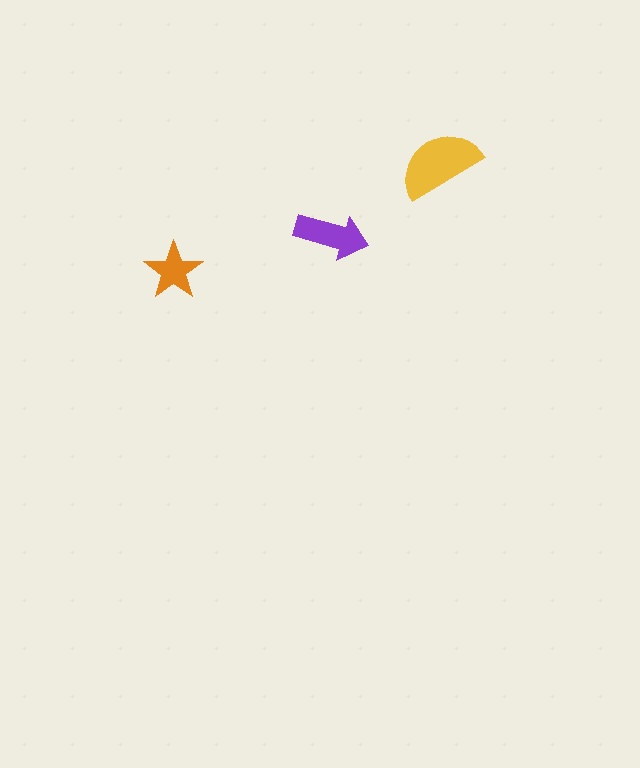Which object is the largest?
The yellow semicircle.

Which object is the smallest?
The orange star.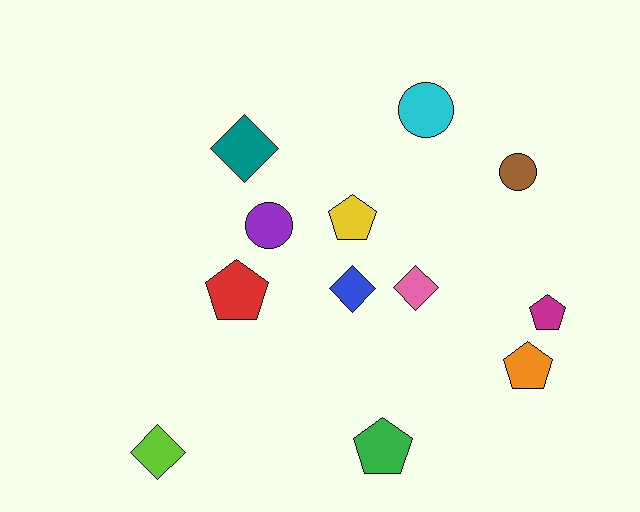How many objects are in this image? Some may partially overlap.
There are 12 objects.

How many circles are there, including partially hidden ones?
There are 3 circles.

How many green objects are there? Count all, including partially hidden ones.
There is 1 green object.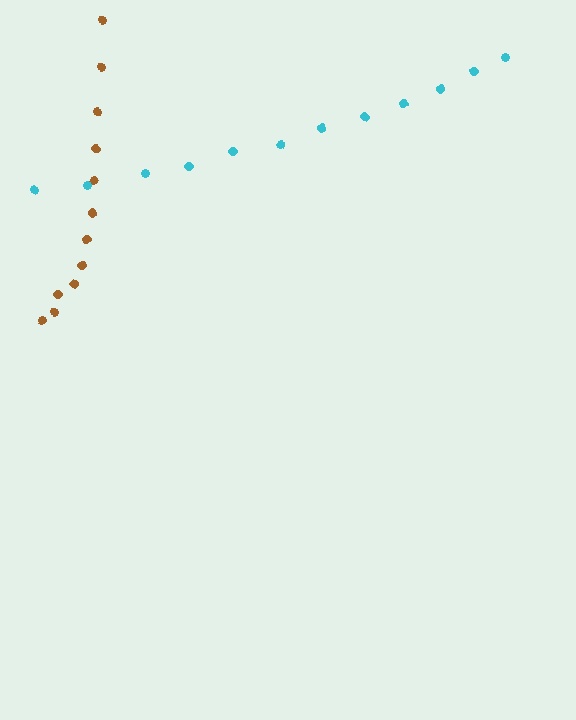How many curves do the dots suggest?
There are 2 distinct paths.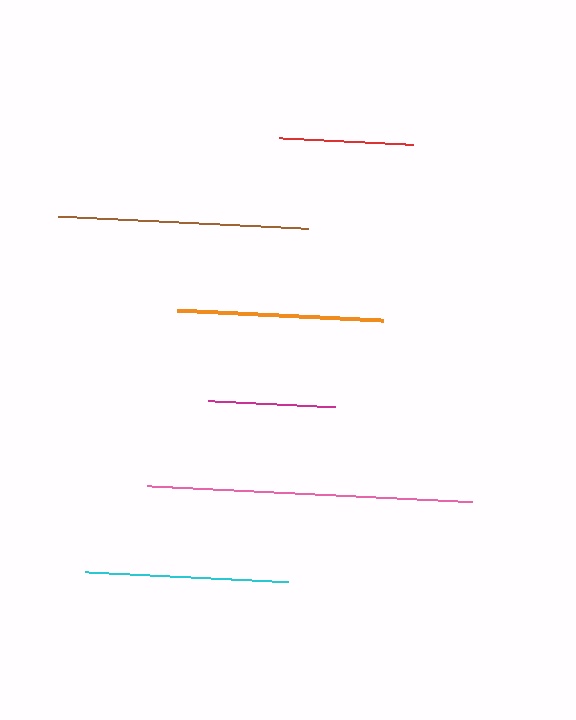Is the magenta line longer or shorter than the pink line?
The pink line is longer than the magenta line.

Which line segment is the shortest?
The magenta line is the shortest at approximately 127 pixels.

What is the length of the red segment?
The red segment is approximately 134 pixels long.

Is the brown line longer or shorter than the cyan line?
The brown line is longer than the cyan line.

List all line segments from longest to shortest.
From longest to shortest: pink, brown, orange, cyan, red, magenta.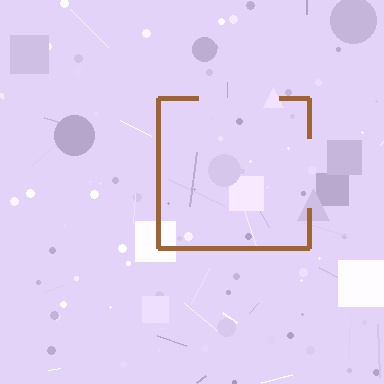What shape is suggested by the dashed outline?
The dashed outline suggests a square.